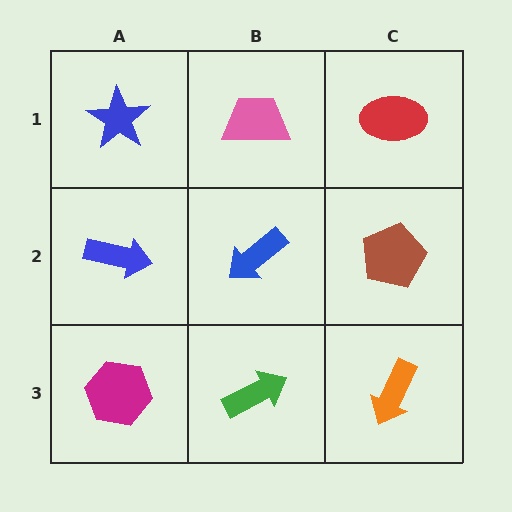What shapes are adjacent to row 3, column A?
A blue arrow (row 2, column A), a green arrow (row 3, column B).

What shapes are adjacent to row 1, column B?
A blue arrow (row 2, column B), a blue star (row 1, column A), a red ellipse (row 1, column C).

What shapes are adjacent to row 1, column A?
A blue arrow (row 2, column A), a pink trapezoid (row 1, column B).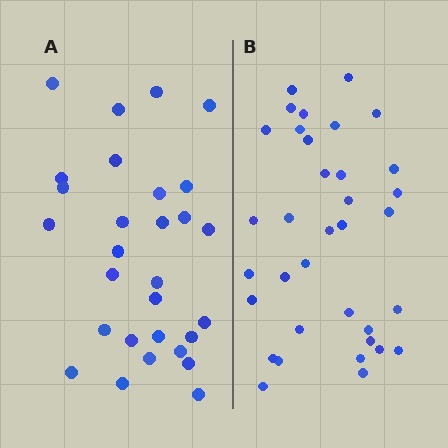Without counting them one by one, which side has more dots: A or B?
Region B (the right region) has more dots.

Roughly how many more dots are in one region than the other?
Region B has about 6 more dots than region A.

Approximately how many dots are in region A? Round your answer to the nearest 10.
About 30 dots. (The exact count is 29, which rounds to 30.)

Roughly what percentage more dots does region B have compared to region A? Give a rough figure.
About 20% more.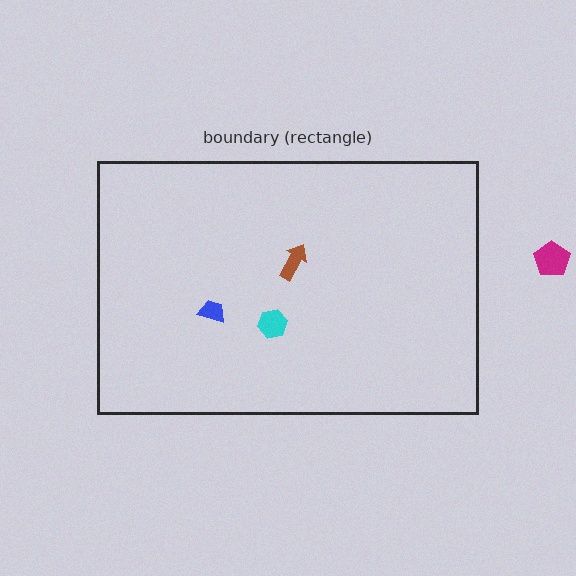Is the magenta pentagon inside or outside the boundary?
Outside.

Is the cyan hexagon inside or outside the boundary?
Inside.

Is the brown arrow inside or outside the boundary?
Inside.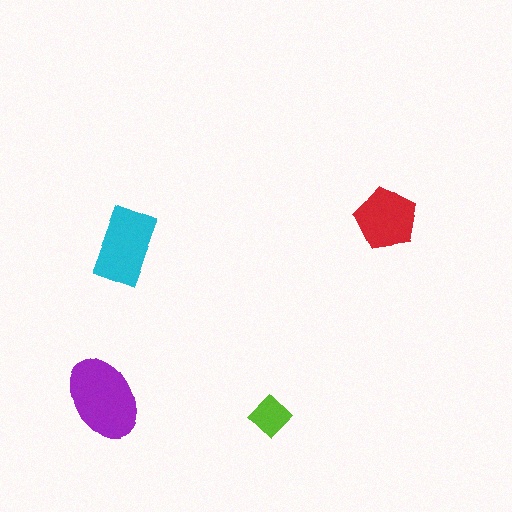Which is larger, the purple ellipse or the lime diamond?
The purple ellipse.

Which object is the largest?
The purple ellipse.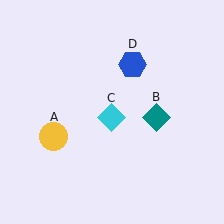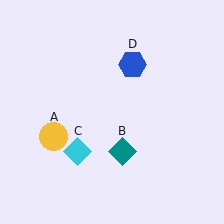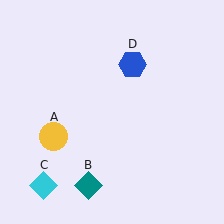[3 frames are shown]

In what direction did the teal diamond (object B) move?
The teal diamond (object B) moved down and to the left.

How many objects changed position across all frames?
2 objects changed position: teal diamond (object B), cyan diamond (object C).